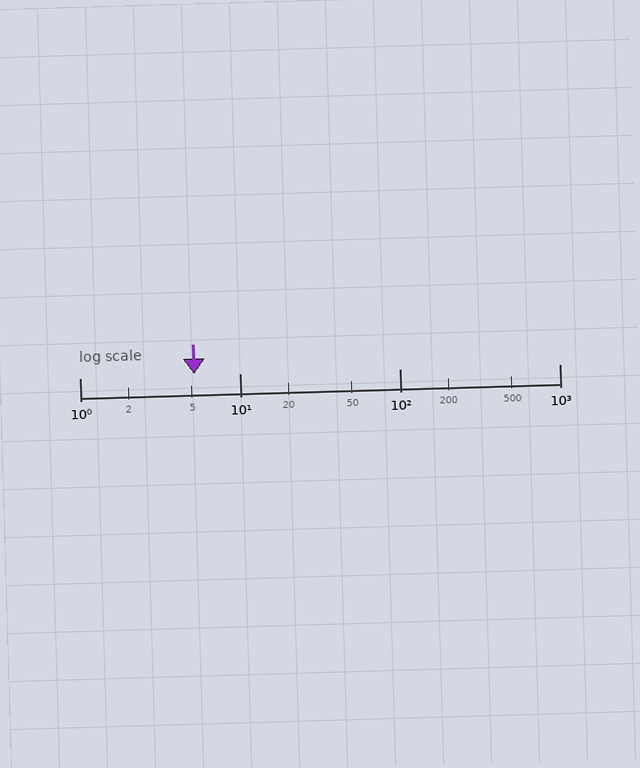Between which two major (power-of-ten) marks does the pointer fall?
The pointer is between 1 and 10.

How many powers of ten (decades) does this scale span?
The scale spans 3 decades, from 1 to 1000.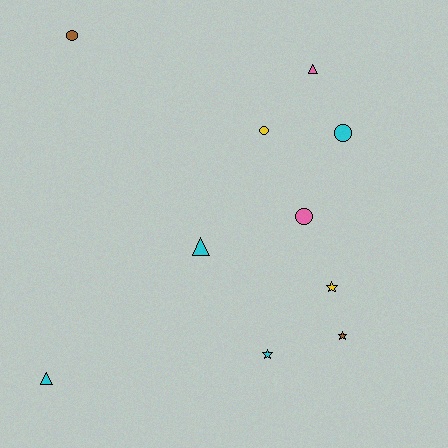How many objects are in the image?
There are 10 objects.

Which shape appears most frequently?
Circle, with 4 objects.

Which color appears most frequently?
Cyan, with 4 objects.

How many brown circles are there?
There is 1 brown circle.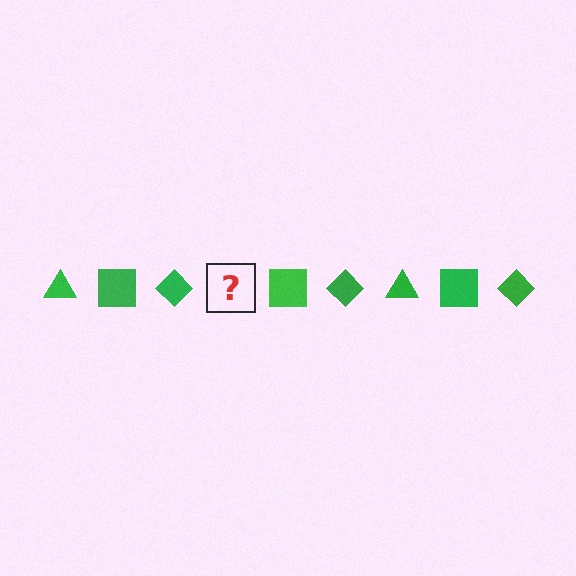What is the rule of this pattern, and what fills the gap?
The rule is that the pattern cycles through triangle, square, diamond shapes in green. The gap should be filled with a green triangle.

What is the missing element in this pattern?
The missing element is a green triangle.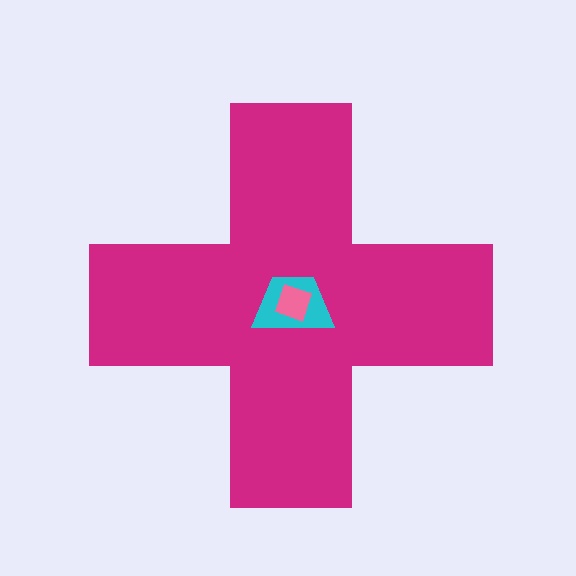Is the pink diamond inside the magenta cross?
Yes.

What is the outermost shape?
The magenta cross.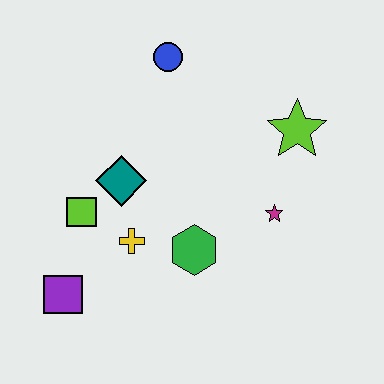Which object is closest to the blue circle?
The teal diamond is closest to the blue circle.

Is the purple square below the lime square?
Yes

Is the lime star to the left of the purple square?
No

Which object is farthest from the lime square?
The lime star is farthest from the lime square.